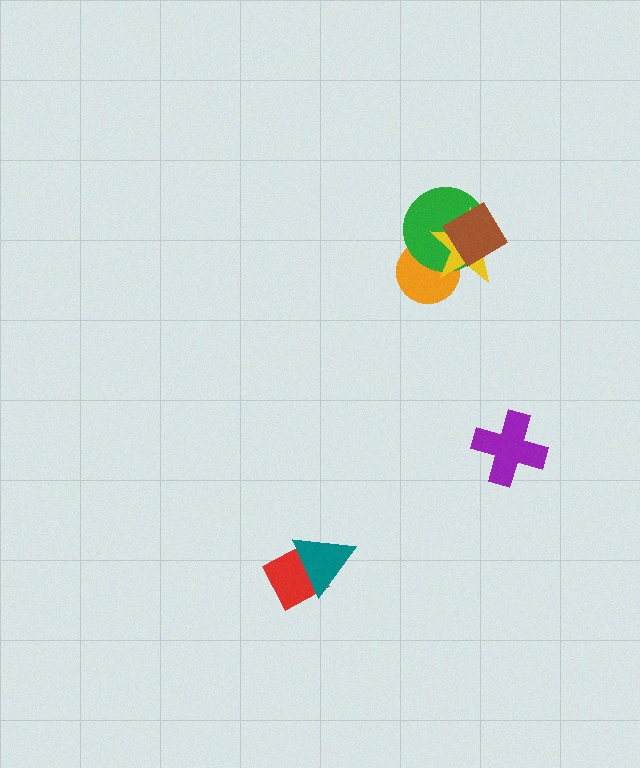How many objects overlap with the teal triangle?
1 object overlaps with the teal triangle.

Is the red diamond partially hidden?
Yes, it is partially covered by another shape.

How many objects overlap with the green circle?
3 objects overlap with the green circle.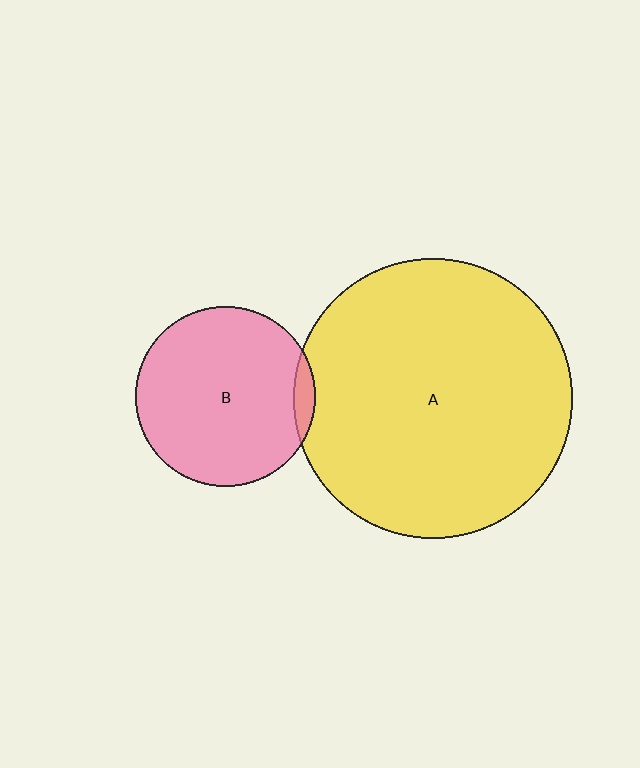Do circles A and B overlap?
Yes.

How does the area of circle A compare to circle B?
Approximately 2.4 times.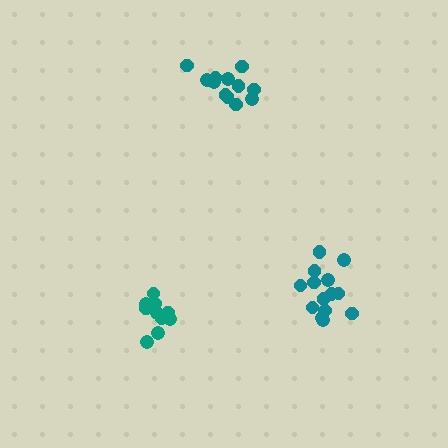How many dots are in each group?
Group 1: 12 dots, Group 2: 10 dots, Group 3: 14 dots (36 total).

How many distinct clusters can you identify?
There are 3 distinct clusters.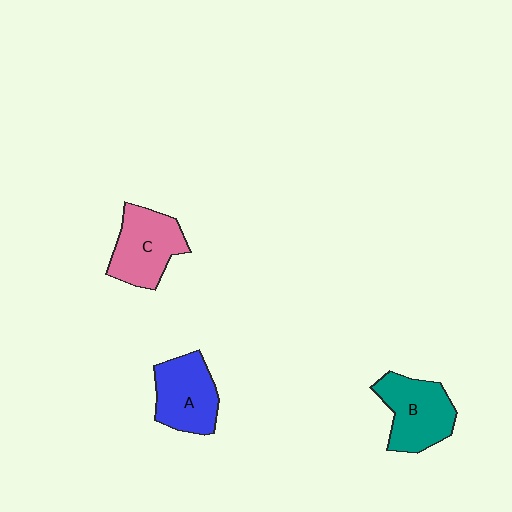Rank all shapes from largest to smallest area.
From largest to smallest: B (teal), C (pink), A (blue).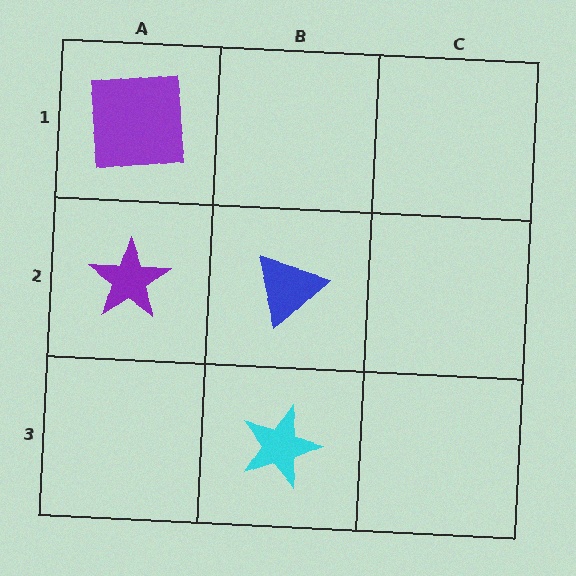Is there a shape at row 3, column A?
No, that cell is empty.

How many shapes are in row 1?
1 shape.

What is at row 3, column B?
A cyan star.